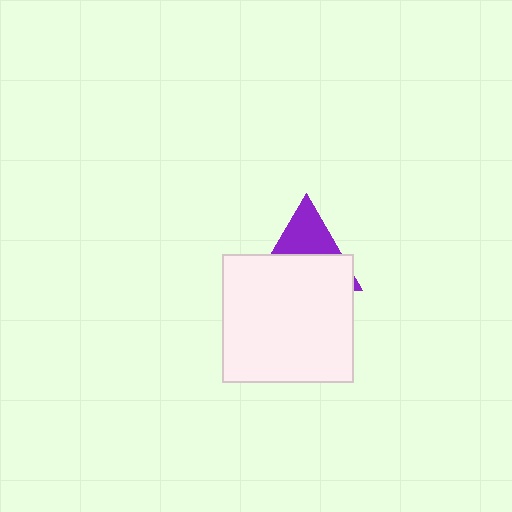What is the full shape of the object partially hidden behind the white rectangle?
The partially hidden object is a purple triangle.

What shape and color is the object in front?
The object in front is a white rectangle.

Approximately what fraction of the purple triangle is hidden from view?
Roughly 61% of the purple triangle is hidden behind the white rectangle.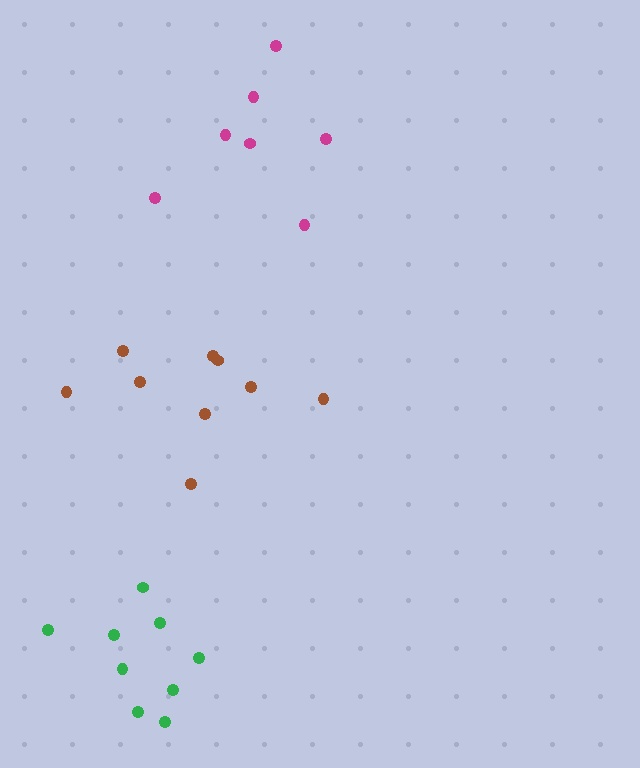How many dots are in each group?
Group 1: 9 dots, Group 2: 9 dots, Group 3: 7 dots (25 total).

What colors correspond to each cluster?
The clusters are colored: brown, green, magenta.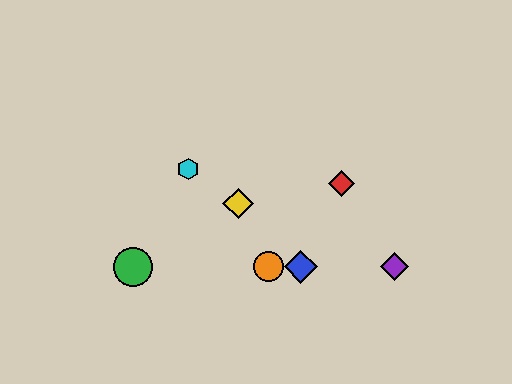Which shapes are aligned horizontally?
The blue diamond, the green circle, the purple diamond, the orange circle are aligned horizontally.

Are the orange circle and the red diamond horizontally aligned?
No, the orange circle is at y≈267 and the red diamond is at y≈184.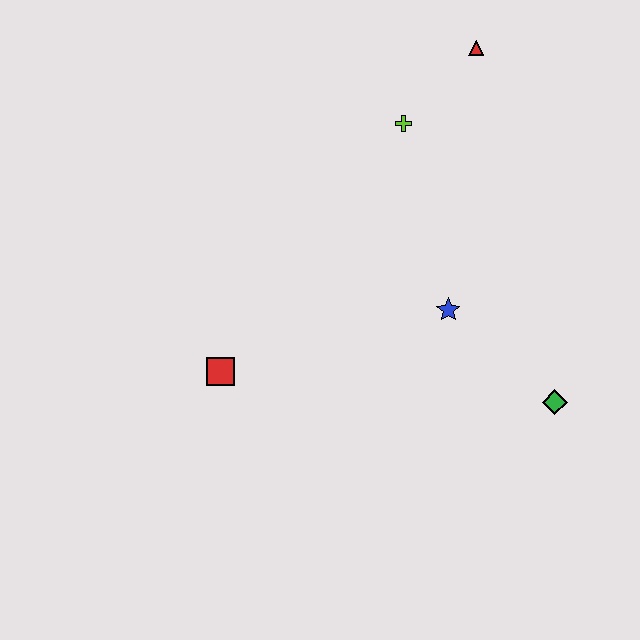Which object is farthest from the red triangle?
The red square is farthest from the red triangle.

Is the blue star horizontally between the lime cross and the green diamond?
Yes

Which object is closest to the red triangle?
The lime cross is closest to the red triangle.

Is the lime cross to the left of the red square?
No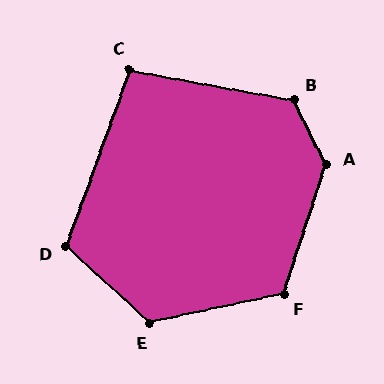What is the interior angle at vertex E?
Approximately 126 degrees (obtuse).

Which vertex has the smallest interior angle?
C, at approximately 99 degrees.